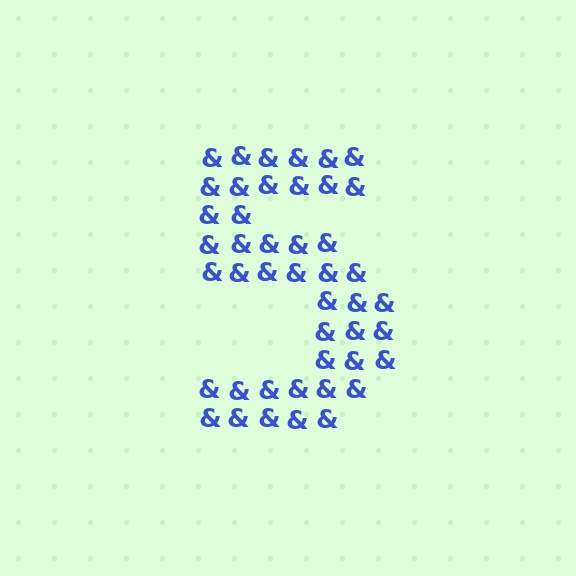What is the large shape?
The large shape is the digit 5.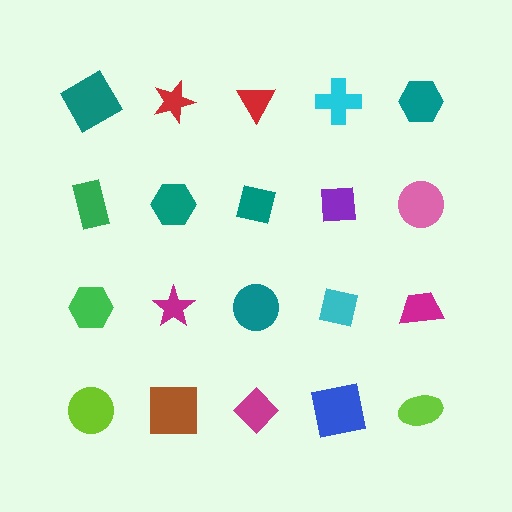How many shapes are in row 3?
5 shapes.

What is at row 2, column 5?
A pink circle.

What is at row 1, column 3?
A red triangle.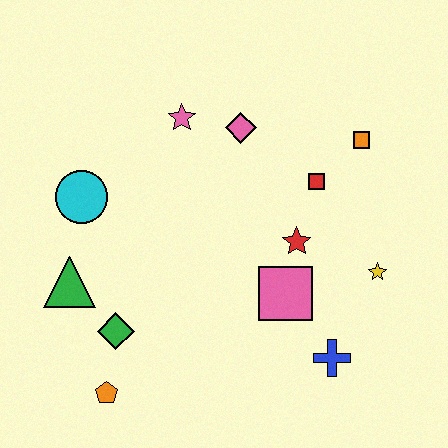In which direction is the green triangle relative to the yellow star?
The green triangle is to the left of the yellow star.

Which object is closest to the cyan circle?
The green triangle is closest to the cyan circle.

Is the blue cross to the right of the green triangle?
Yes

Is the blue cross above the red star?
No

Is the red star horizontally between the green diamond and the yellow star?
Yes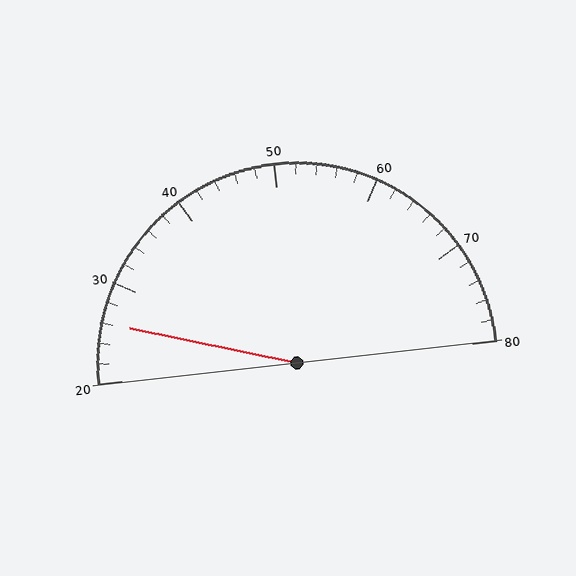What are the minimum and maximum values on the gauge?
The gauge ranges from 20 to 80.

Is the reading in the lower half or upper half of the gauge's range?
The reading is in the lower half of the range (20 to 80).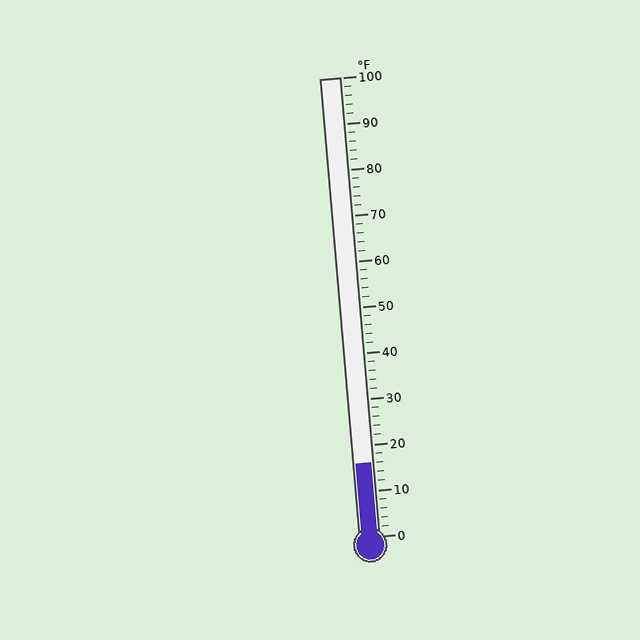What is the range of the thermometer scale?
The thermometer scale ranges from 0°F to 100°F.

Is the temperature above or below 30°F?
The temperature is below 30°F.